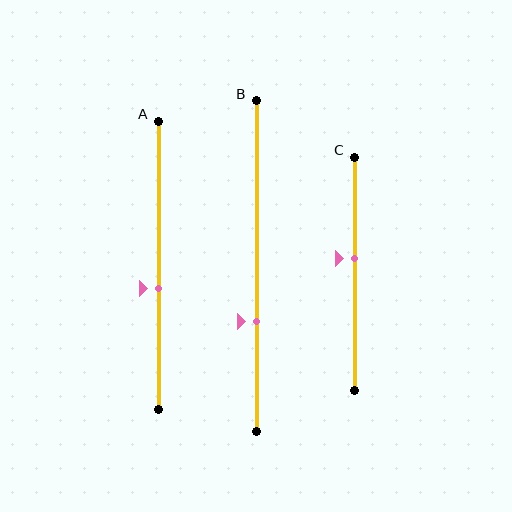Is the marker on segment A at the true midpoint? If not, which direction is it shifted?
No, the marker on segment A is shifted downward by about 8% of the segment length.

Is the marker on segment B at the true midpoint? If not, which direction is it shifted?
No, the marker on segment B is shifted downward by about 17% of the segment length.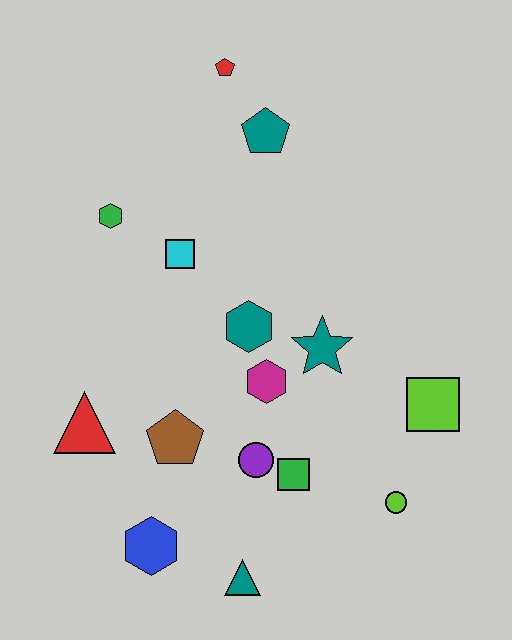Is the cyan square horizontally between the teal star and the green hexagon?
Yes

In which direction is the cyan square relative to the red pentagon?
The cyan square is below the red pentagon.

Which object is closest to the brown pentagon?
The purple circle is closest to the brown pentagon.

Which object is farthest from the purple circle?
The red pentagon is farthest from the purple circle.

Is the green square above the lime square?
No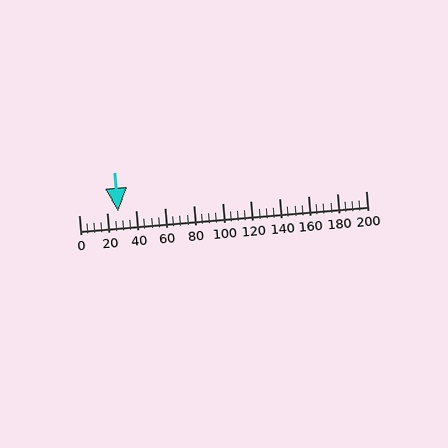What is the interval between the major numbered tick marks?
The major tick marks are spaced 20 units apart.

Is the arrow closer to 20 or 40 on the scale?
The arrow is closer to 20.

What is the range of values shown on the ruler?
The ruler shows values from 0 to 200.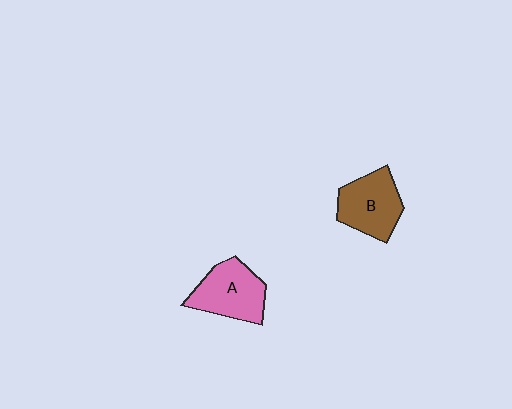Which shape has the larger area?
Shape A (pink).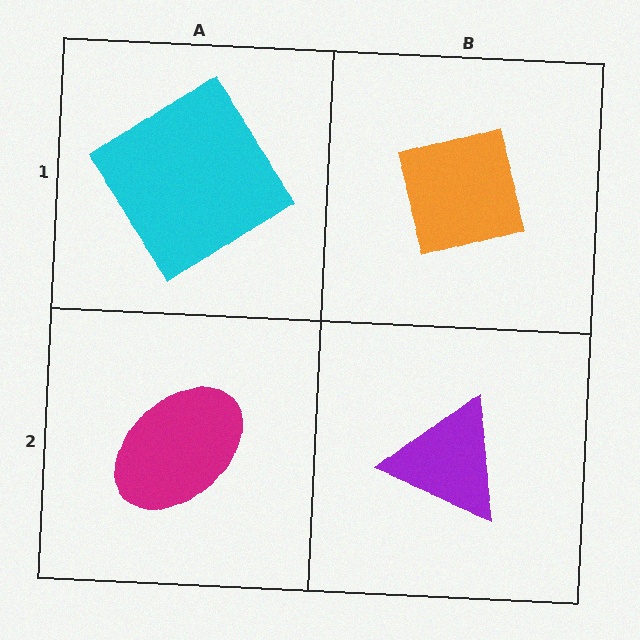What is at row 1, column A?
A cyan diamond.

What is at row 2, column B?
A purple triangle.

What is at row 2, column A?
A magenta ellipse.